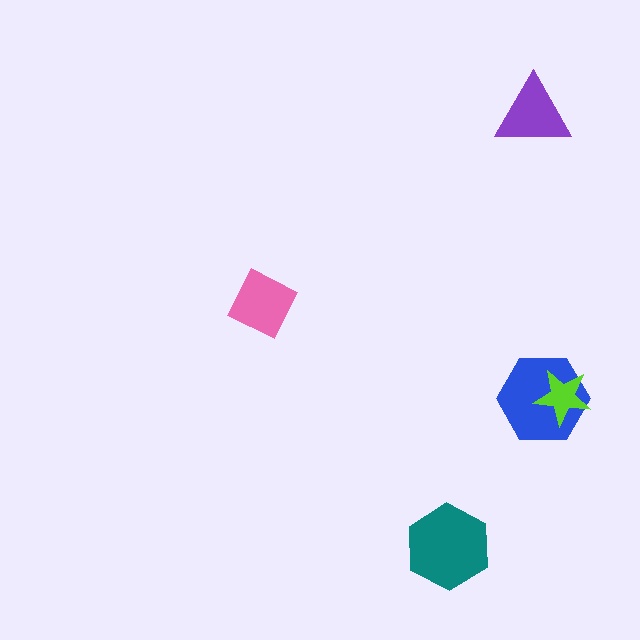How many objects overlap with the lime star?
1 object overlaps with the lime star.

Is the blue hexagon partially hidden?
Yes, it is partially covered by another shape.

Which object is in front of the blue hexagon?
The lime star is in front of the blue hexagon.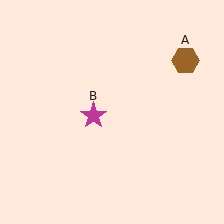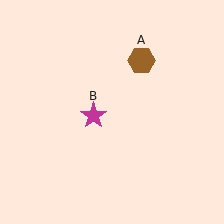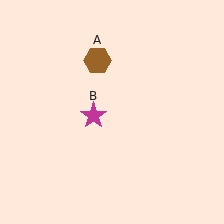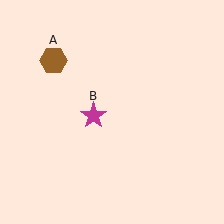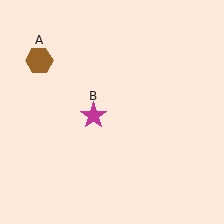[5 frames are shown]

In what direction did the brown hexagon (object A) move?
The brown hexagon (object A) moved left.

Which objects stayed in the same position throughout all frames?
Magenta star (object B) remained stationary.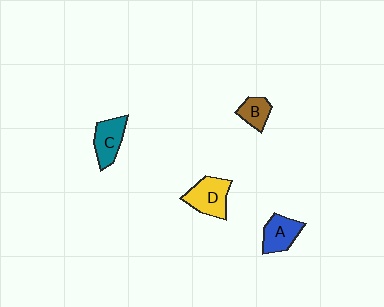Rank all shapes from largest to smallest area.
From largest to smallest: D (yellow), C (teal), A (blue), B (brown).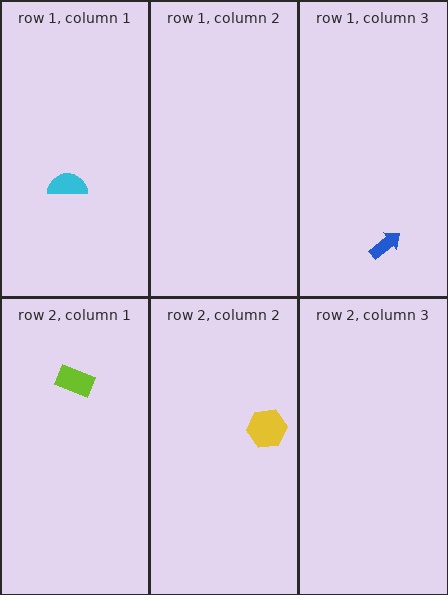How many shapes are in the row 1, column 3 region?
1.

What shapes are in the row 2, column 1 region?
The lime rectangle.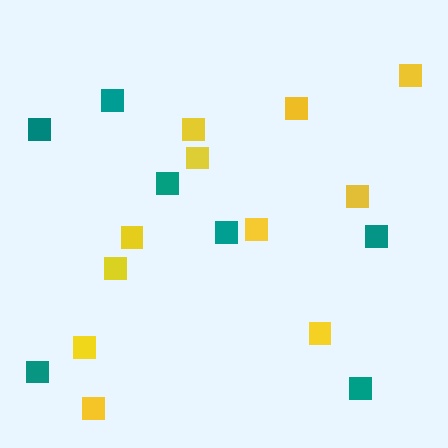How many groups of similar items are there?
There are 2 groups: one group of yellow squares (11) and one group of teal squares (7).